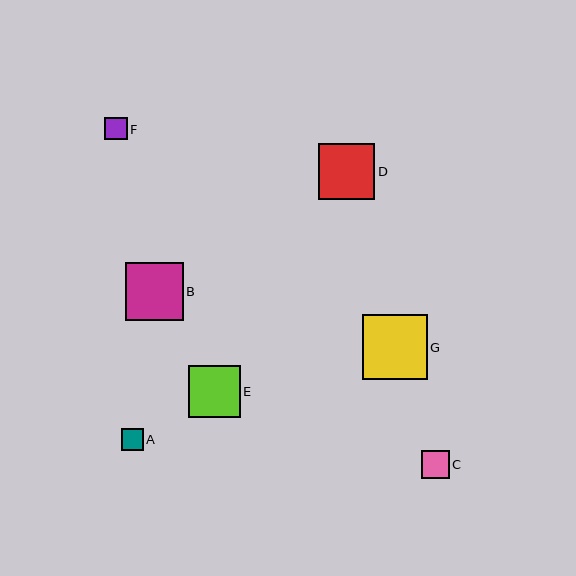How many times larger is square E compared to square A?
Square E is approximately 2.4 times the size of square A.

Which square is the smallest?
Square A is the smallest with a size of approximately 21 pixels.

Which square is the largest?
Square G is the largest with a size of approximately 65 pixels.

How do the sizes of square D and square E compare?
Square D and square E are approximately the same size.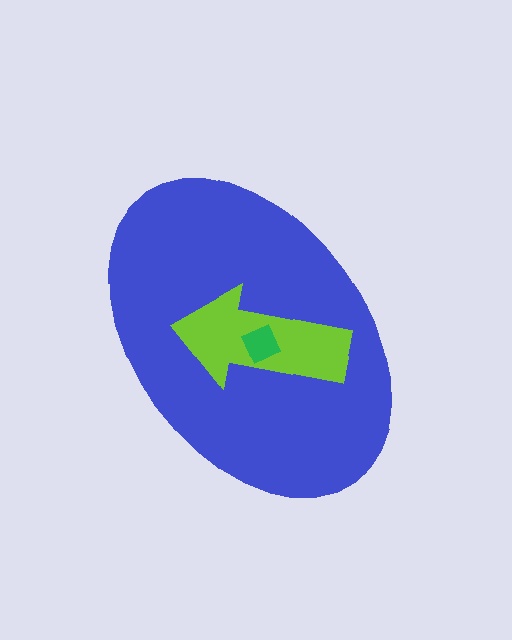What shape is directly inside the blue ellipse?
The lime arrow.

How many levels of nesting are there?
3.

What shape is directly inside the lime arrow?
The green diamond.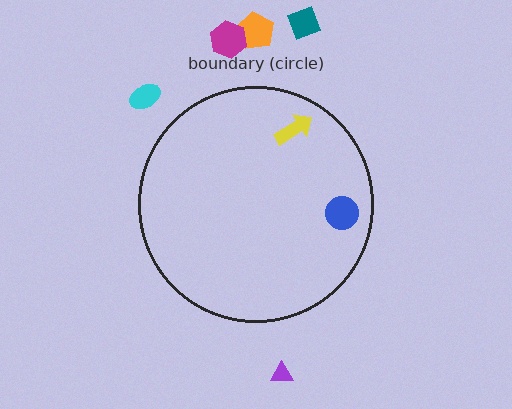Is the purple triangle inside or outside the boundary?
Outside.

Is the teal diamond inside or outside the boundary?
Outside.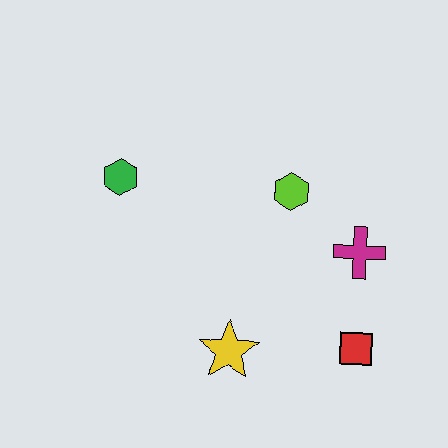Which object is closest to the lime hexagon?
The magenta cross is closest to the lime hexagon.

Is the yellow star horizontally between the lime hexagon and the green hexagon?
Yes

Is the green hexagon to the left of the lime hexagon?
Yes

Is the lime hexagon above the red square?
Yes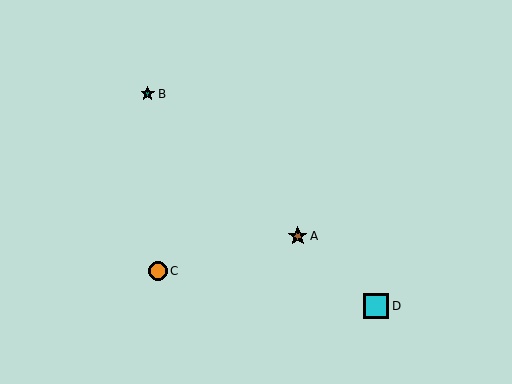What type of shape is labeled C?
Shape C is an orange circle.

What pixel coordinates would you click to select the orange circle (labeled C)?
Click at (158, 271) to select the orange circle C.